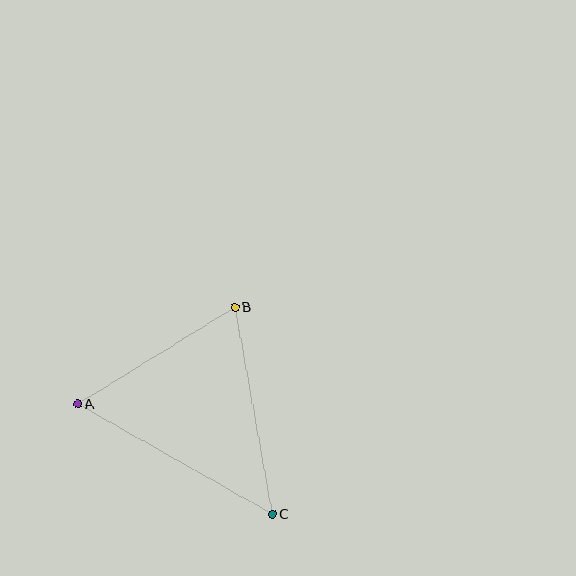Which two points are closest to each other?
Points A and B are closest to each other.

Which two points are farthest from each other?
Points A and C are farthest from each other.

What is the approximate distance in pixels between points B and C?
The distance between B and C is approximately 210 pixels.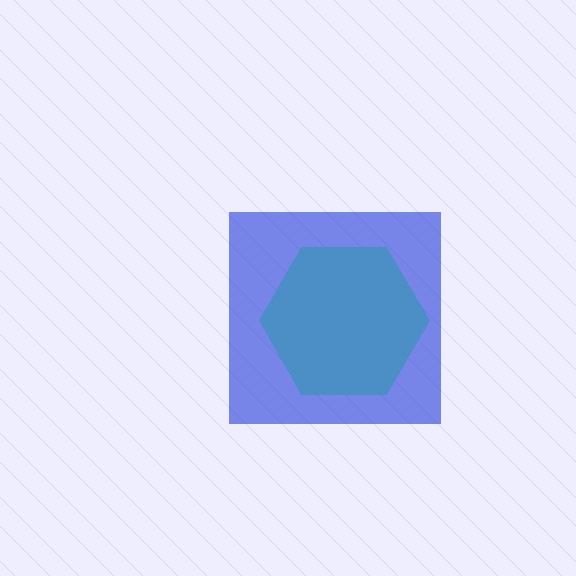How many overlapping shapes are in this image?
There are 2 overlapping shapes in the image.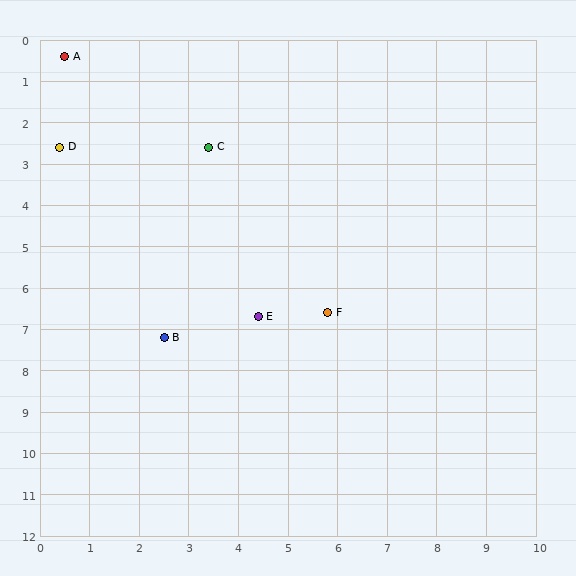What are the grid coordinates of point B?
Point B is at approximately (2.5, 7.2).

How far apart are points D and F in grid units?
Points D and F are about 6.7 grid units apart.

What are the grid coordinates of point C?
Point C is at approximately (3.4, 2.6).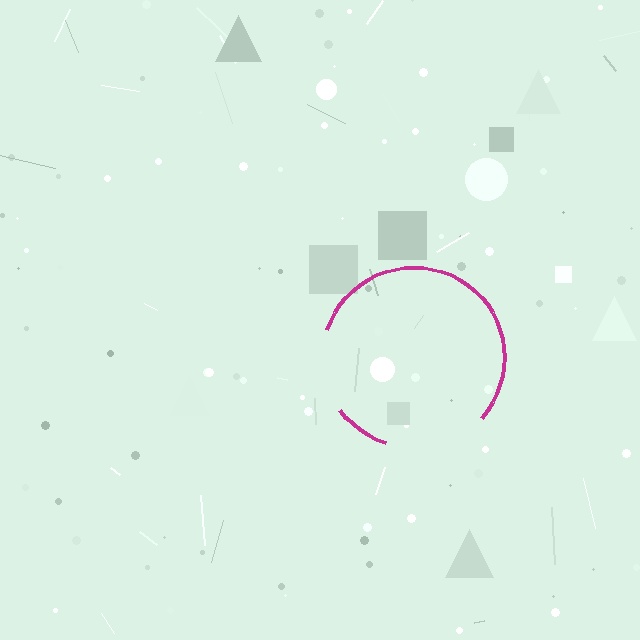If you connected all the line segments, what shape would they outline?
They would outline a circle.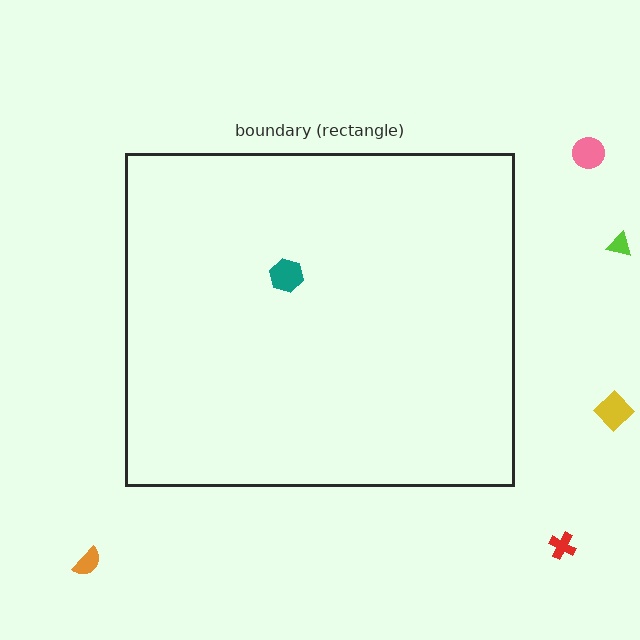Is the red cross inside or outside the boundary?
Outside.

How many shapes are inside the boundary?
1 inside, 5 outside.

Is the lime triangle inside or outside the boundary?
Outside.